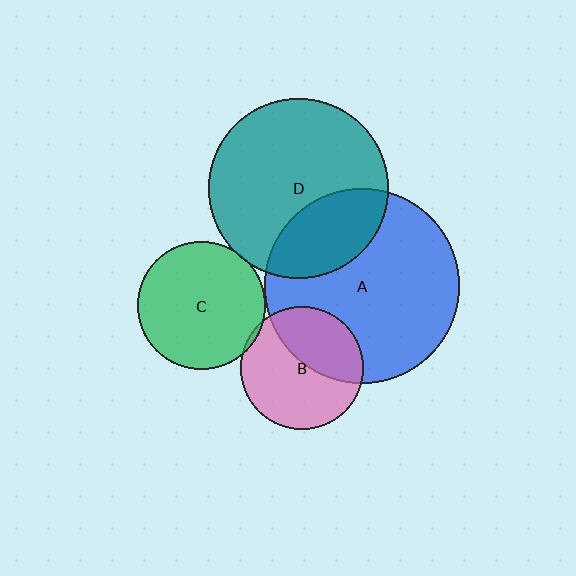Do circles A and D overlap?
Yes.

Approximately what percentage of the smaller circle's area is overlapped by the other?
Approximately 30%.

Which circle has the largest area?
Circle A (blue).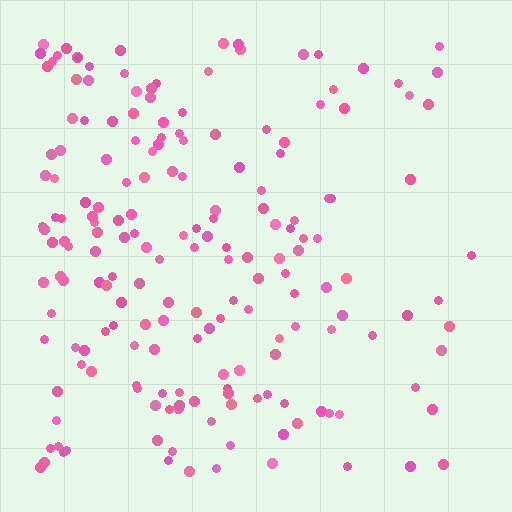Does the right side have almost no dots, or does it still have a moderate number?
Still a moderate number, just noticeably fewer than the left.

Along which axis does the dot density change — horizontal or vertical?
Horizontal.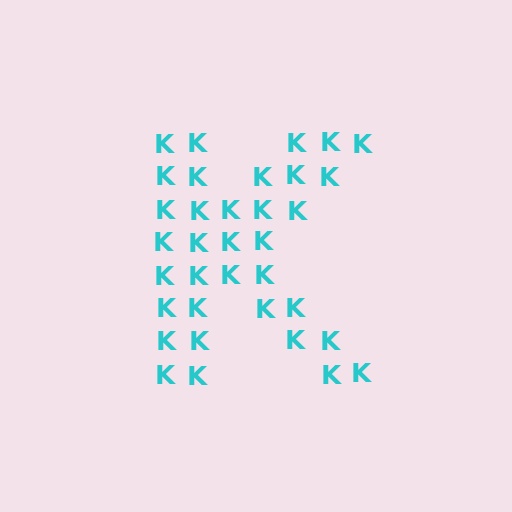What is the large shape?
The large shape is the letter K.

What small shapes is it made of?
It is made of small letter K's.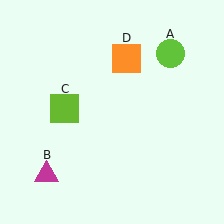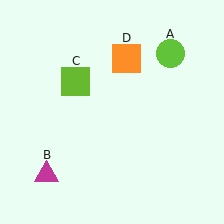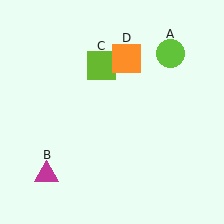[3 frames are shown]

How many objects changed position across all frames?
1 object changed position: lime square (object C).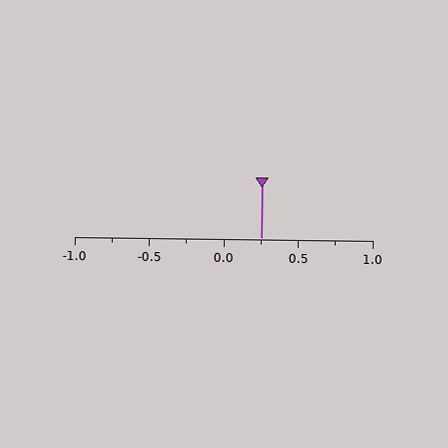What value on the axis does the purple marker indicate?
The marker indicates approximately 0.25.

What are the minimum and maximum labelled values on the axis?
The axis runs from -1.0 to 1.0.